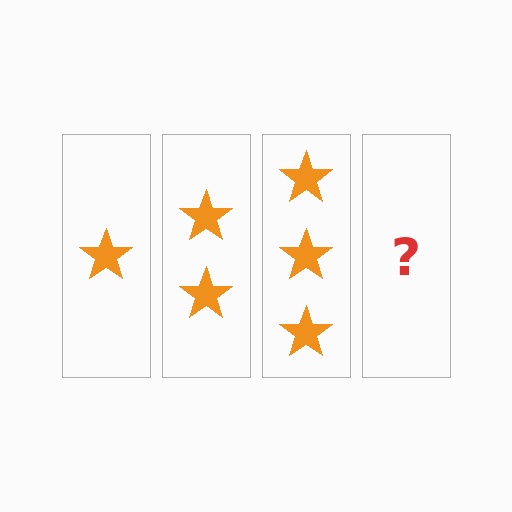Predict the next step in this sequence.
The next step is 4 stars.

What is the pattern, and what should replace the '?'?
The pattern is that each step adds one more star. The '?' should be 4 stars.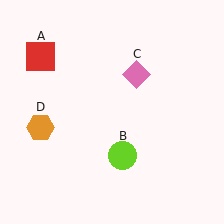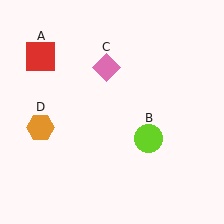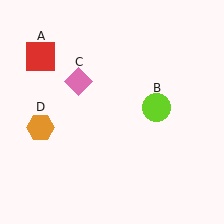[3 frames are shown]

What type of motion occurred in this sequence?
The lime circle (object B), pink diamond (object C) rotated counterclockwise around the center of the scene.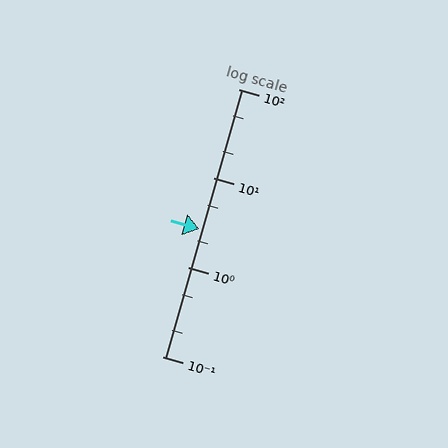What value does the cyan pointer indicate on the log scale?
The pointer indicates approximately 2.7.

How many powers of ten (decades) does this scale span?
The scale spans 3 decades, from 0.1 to 100.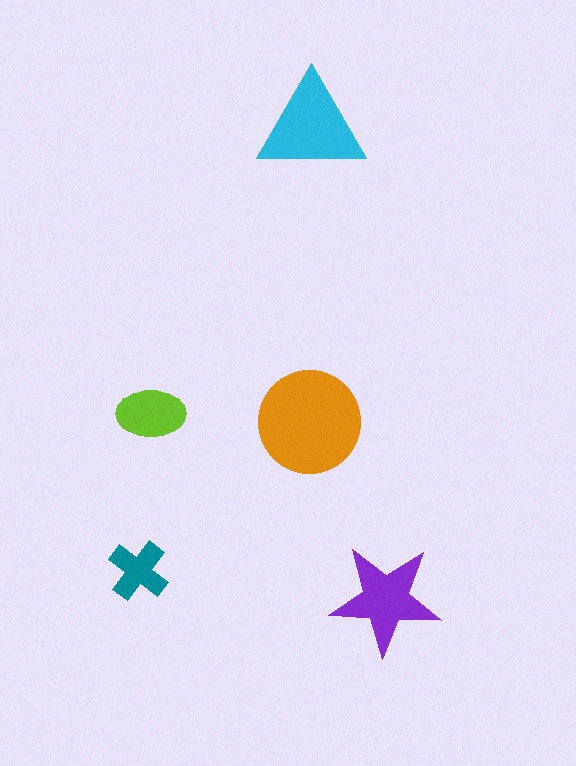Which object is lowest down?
The purple star is bottommost.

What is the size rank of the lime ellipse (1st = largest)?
4th.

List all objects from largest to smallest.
The orange circle, the cyan triangle, the purple star, the lime ellipse, the teal cross.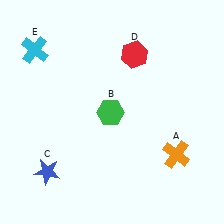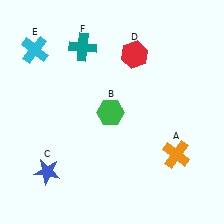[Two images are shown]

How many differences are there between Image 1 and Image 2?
There is 1 difference between the two images.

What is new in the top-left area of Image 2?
A teal cross (F) was added in the top-left area of Image 2.